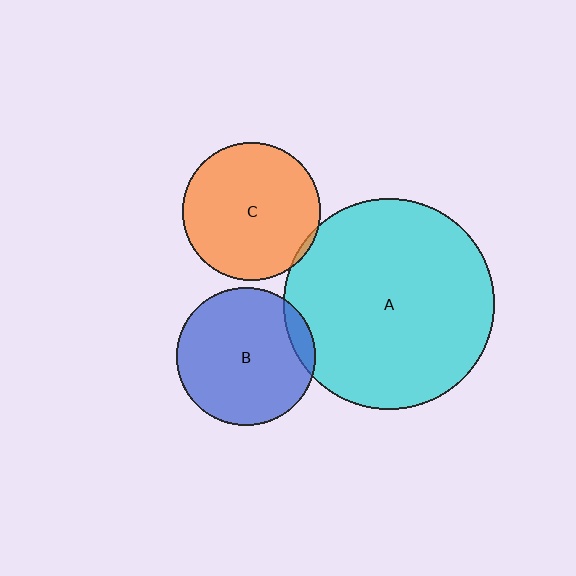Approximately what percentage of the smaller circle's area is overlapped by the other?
Approximately 5%.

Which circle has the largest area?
Circle A (cyan).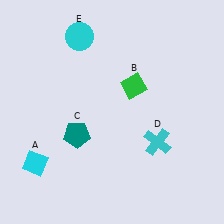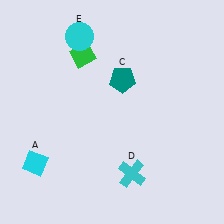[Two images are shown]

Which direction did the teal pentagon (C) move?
The teal pentagon (C) moved up.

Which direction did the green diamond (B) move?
The green diamond (B) moved left.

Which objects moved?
The objects that moved are: the green diamond (B), the teal pentagon (C), the cyan cross (D).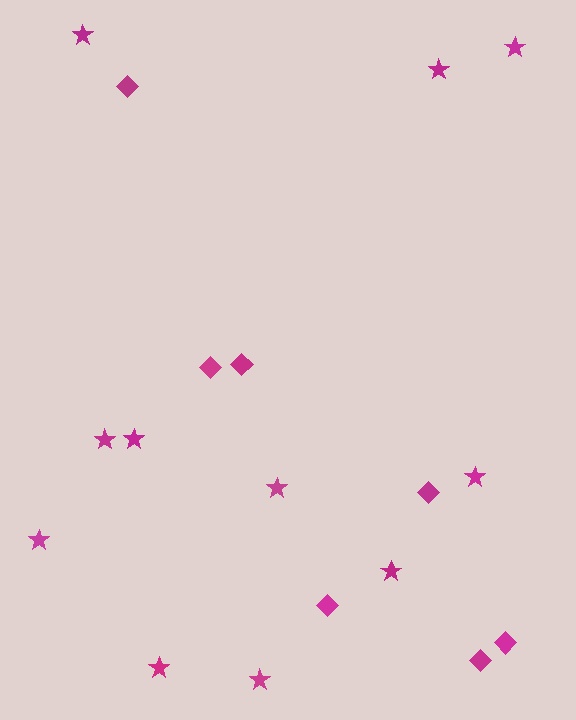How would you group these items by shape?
There are 2 groups: one group of stars (11) and one group of diamonds (7).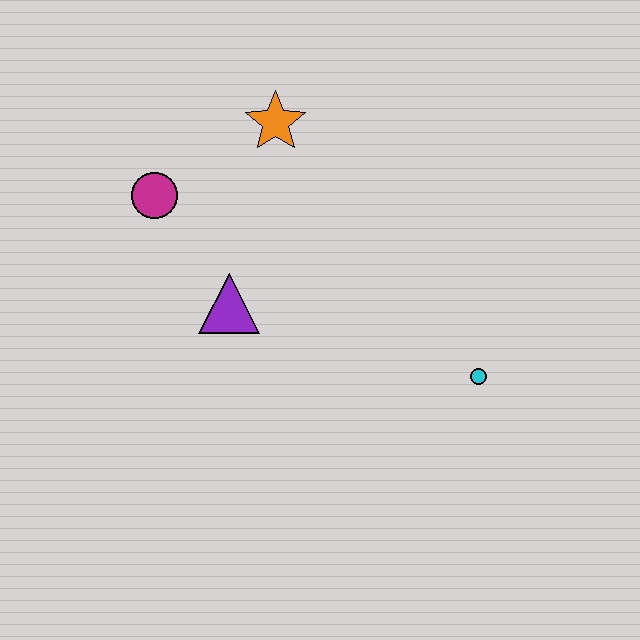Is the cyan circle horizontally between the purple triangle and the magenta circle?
No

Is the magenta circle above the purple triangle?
Yes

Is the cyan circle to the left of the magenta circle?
No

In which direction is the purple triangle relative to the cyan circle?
The purple triangle is to the left of the cyan circle.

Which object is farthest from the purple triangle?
The cyan circle is farthest from the purple triangle.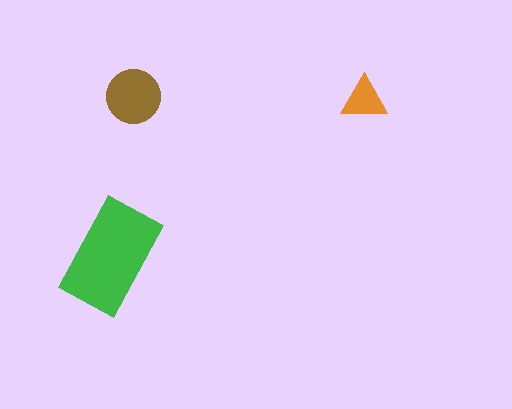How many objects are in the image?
There are 3 objects in the image.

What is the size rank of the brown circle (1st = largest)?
2nd.